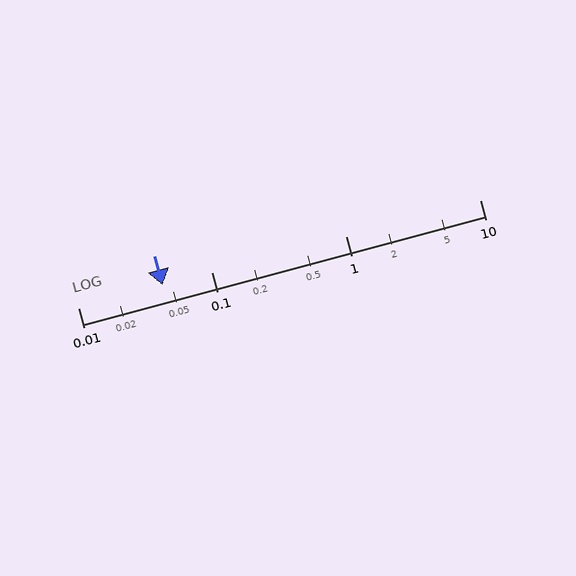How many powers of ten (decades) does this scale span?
The scale spans 3 decades, from 0.01 to 10.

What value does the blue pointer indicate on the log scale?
The pointer indicates approximately 0.043.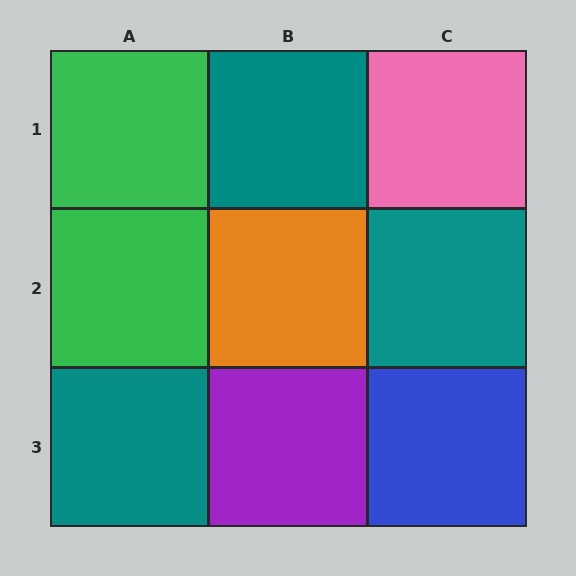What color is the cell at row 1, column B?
Teal.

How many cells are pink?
1 cell is pink.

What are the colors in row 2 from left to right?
Green, orange, teal.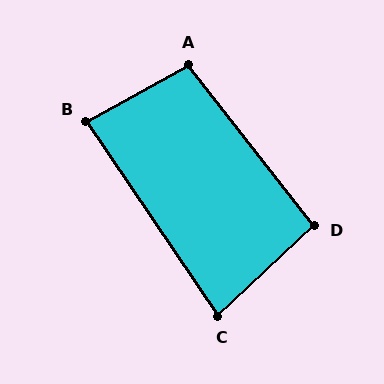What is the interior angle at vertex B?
Approximately 85 degrees (acute).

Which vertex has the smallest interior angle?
C, at approximately 81 degrees.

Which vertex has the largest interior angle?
A, at approximately 99 degrees.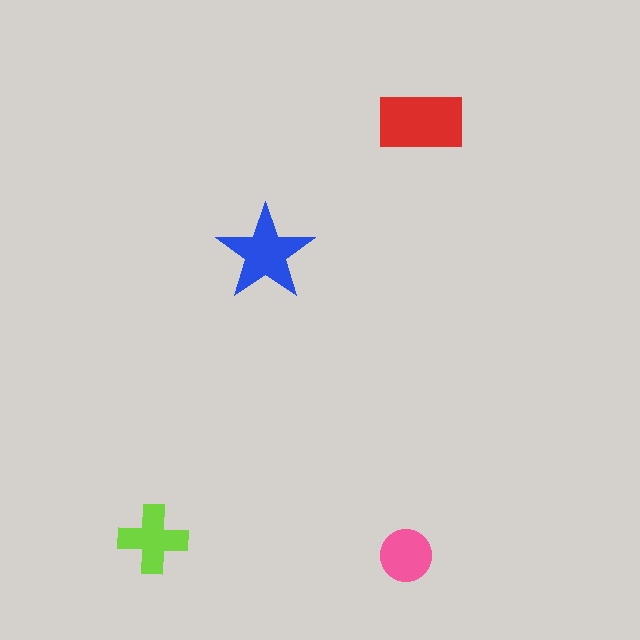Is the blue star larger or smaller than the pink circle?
Larger.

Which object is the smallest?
The pink circle.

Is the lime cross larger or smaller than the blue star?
Smaller.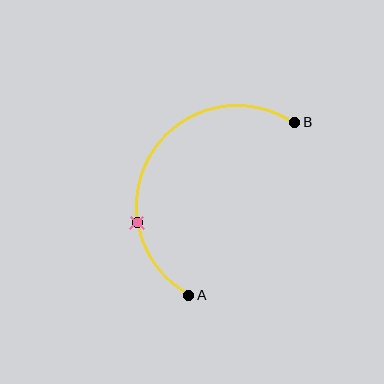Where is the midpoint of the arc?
The arc midpoint is the point on the curve farthest from the straight line joining A and B. It sits to the left of that line.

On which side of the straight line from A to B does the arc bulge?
The arc bulges to the left of the straight line connecting A and B.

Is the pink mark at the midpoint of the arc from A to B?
No. The pink mark lies on the arc but is closer to endpoint A. The arc midpoint would be at the point on the curve equidistant along the arc from both A and B.